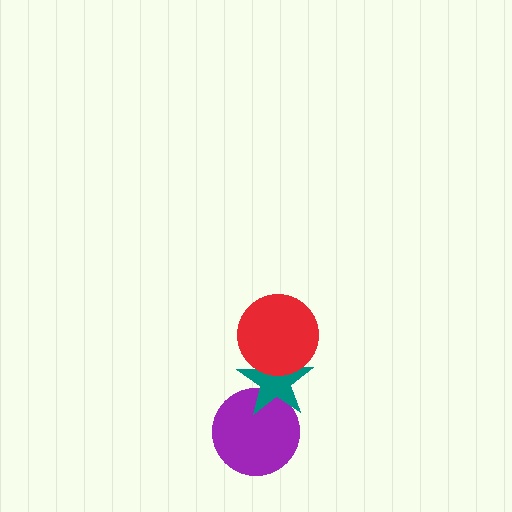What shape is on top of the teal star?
The red circle is on top of the teal star.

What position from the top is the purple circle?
The purple circle is 3rd from the top.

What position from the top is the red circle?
The red circle is 1st from the top.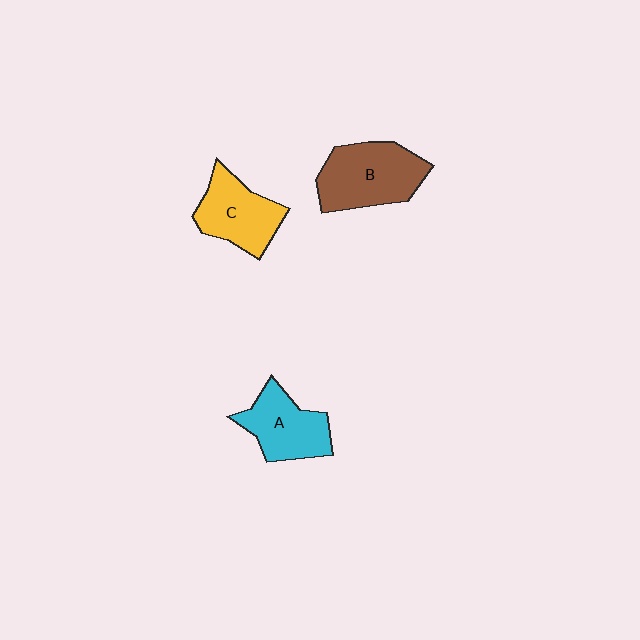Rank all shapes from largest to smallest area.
From largest to smallest: B (brown), C (yellow), A (cyan).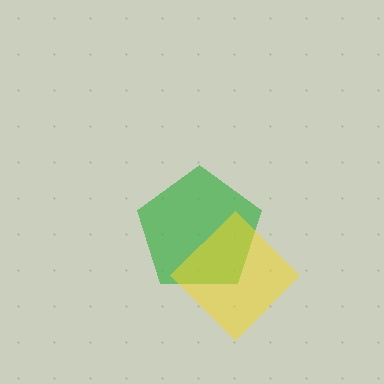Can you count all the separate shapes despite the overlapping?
Yes, there are 2 separate shapes.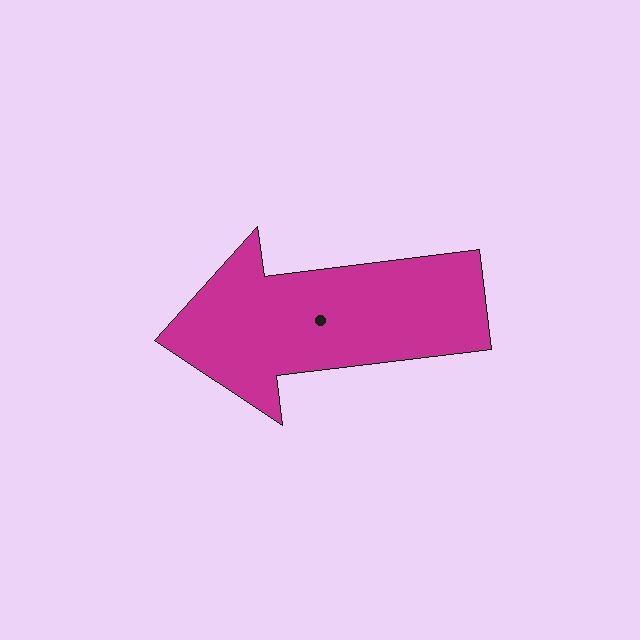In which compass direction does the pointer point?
West.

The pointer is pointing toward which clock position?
Roughly 9 o'clock.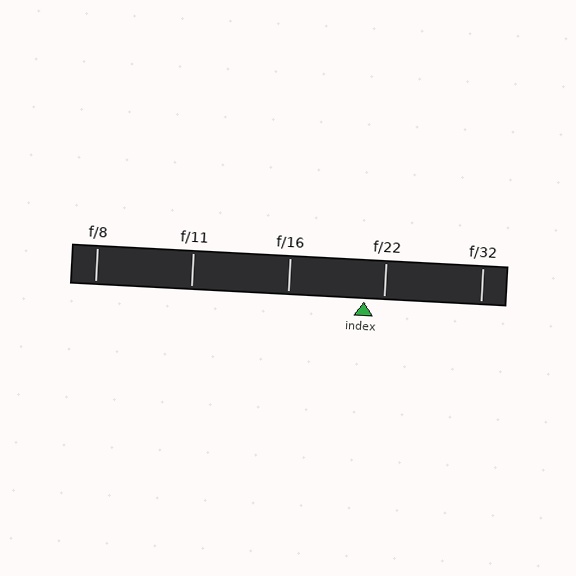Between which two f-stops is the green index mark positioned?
The index mark is between f/16 and f/22.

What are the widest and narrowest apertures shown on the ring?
The widest aperture shown is f/8 and the narrowest is f/32.